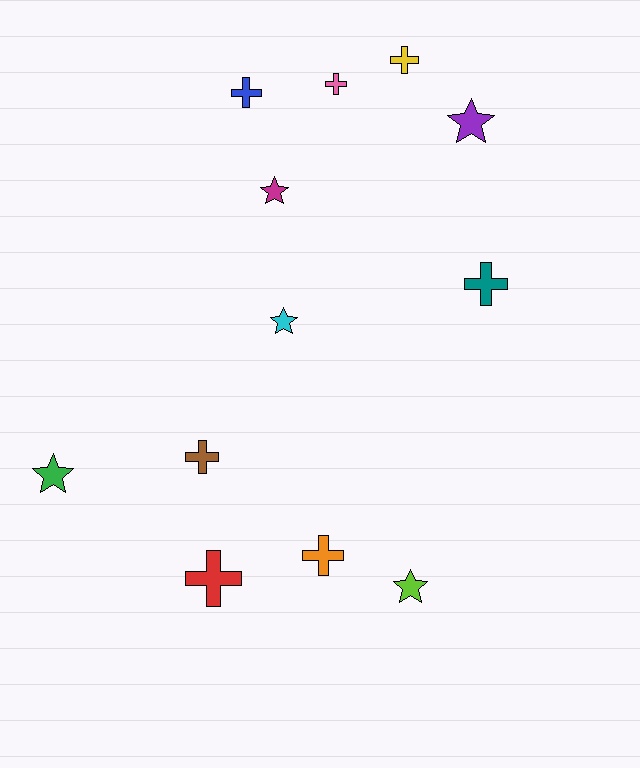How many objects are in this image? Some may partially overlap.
There are 12 objects.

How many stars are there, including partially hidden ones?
There are 5 stars.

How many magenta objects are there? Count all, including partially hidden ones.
There is 1 magenta object.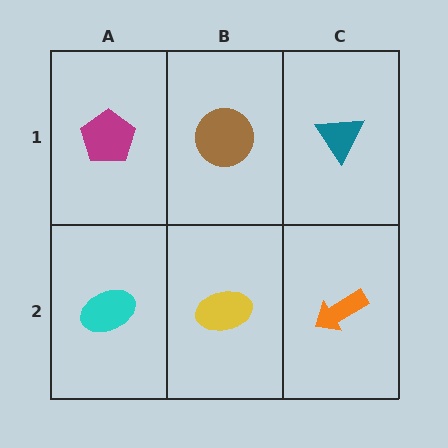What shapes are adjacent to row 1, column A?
A cyan ellipse (row 2, column A), a brown circle (row 1, column B).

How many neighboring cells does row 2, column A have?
2.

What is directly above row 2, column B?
A brown circle.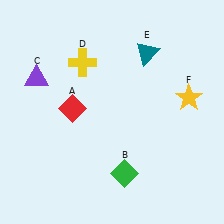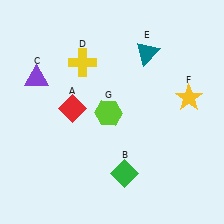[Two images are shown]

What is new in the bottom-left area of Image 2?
A lime hexagon (G) was added in the bottom-left area of Image 2.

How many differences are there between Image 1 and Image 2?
There is 1 difference between the two images.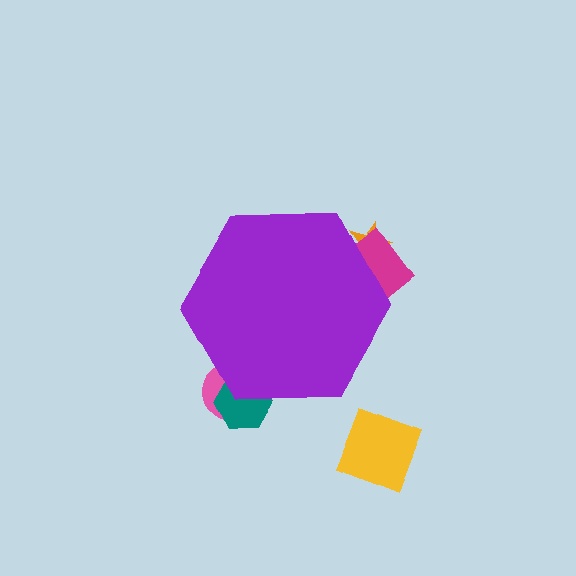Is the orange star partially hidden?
Yes, the orange star is partially hidden behind the purple hexagon.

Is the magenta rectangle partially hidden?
Yes, the magenta rectangle is partially hidden behind the purple hexagon.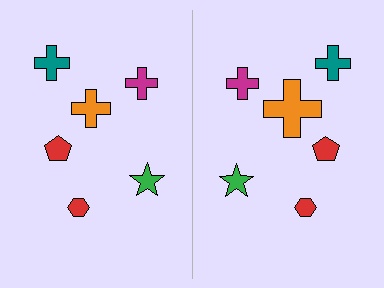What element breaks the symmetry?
The orange cross on the right side has a different size than its mirror counterpart.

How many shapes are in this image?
There are 12 shapes in this image.